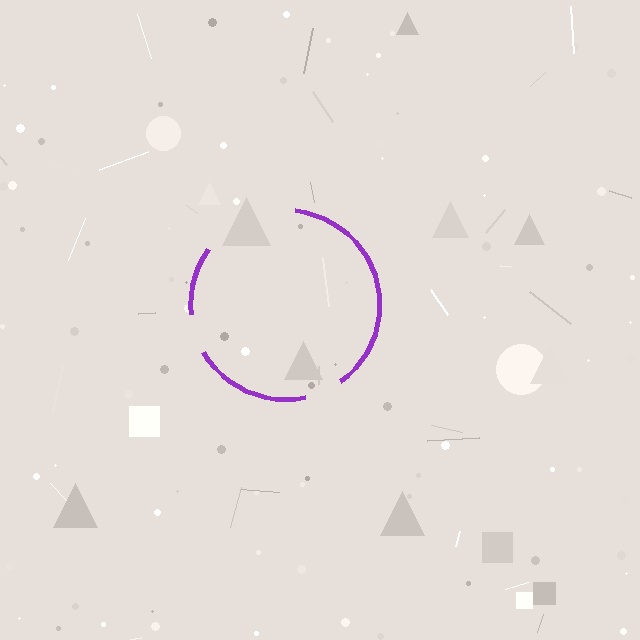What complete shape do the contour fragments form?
The contour fragments form a circle.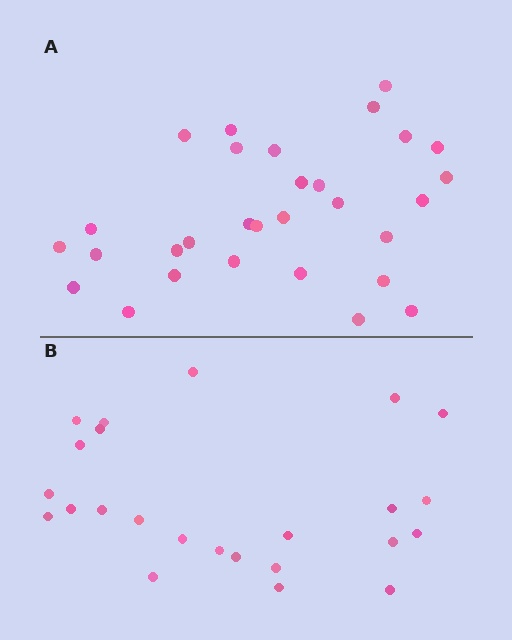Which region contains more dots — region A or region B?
Region A (the top region) has more dots.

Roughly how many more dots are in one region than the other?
Region A has about 6 more dots than region B.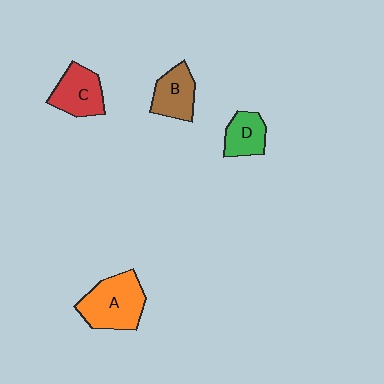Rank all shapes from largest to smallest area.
From largest to smallest: A (orange), C (red), B (brown), D (green).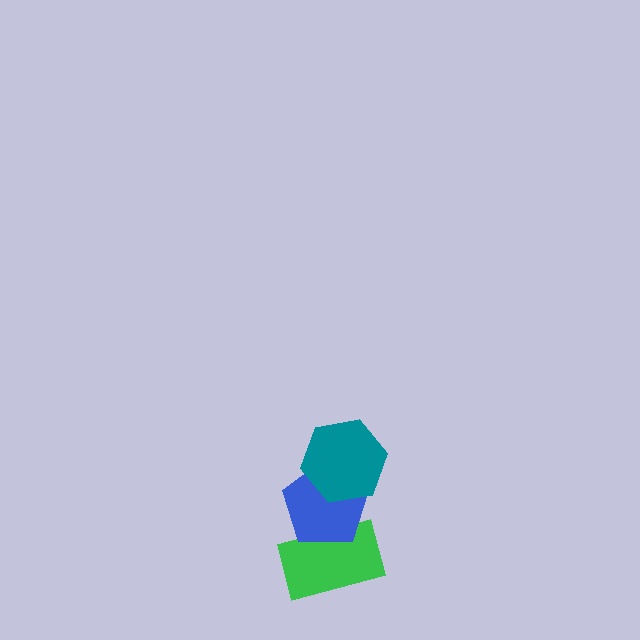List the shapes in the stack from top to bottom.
From top to bottom: the teal hexagon, the blue pentagon, the green rectangle.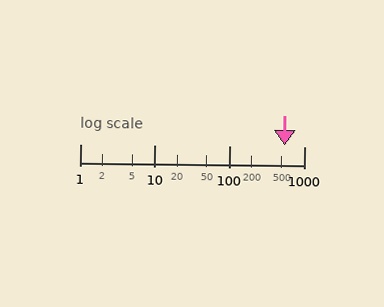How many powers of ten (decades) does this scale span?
The scale spans 3 decades, from 1 to 1000.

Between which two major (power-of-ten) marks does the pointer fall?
The pointer is between 100 and 1000.